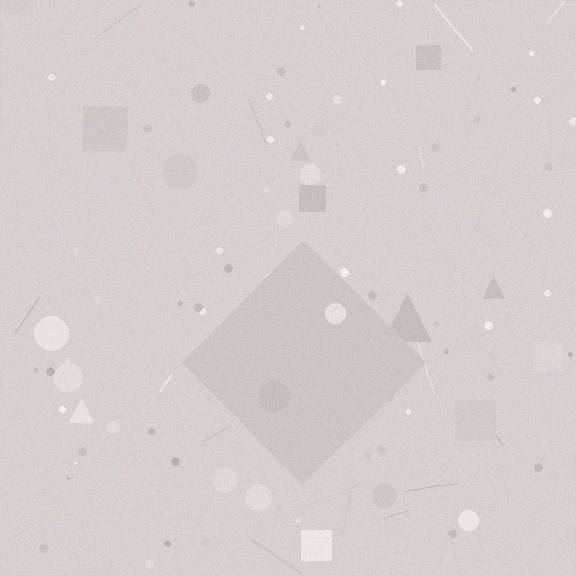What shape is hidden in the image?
A diamond is hidden in the image.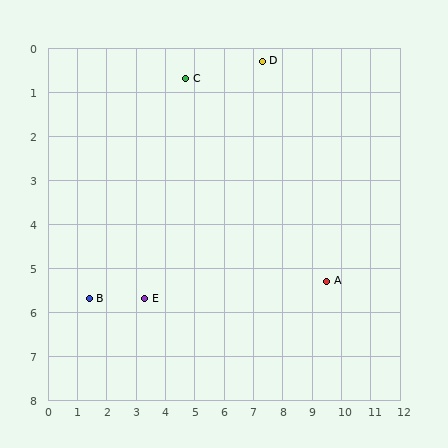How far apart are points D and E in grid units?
Points D and E are about 6.7 grid units apart.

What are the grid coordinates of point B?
Point B is at approximately (1.4, 5.7).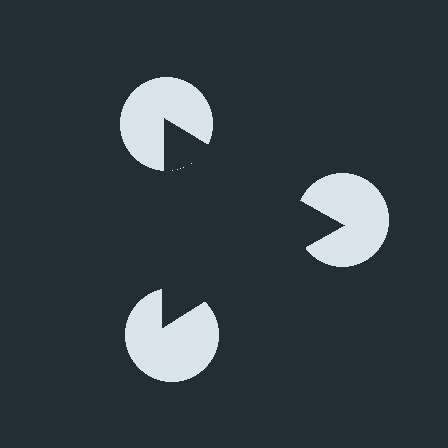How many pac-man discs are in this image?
There are 3 — one at each vertex of the illusory triangle.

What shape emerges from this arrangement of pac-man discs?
An illusory triangle — its edges are inferred from the aligned wedge cuts in the pac-man discs, not physically drawn.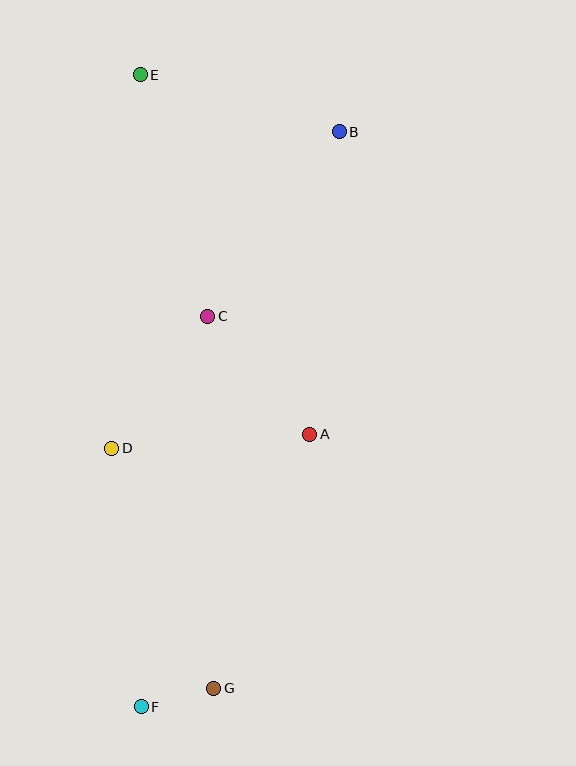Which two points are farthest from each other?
Points E and F are farthest from each other.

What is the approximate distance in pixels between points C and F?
The distance between C and F is approximately 396 pixels.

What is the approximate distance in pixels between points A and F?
The distance between A and F is approximately 320 pixels.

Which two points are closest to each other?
Points F and G are closest to each other.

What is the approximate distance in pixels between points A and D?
The distance between A and D is approximately 198 pixels.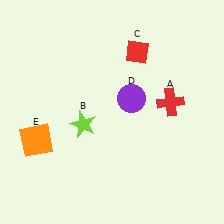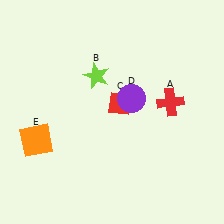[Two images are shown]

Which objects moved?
The objects that moved are: the lime star (B), the red diamond (C).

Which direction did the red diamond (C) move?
The red diamond (C) moved down.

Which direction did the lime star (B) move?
The lime star (B) moved up.